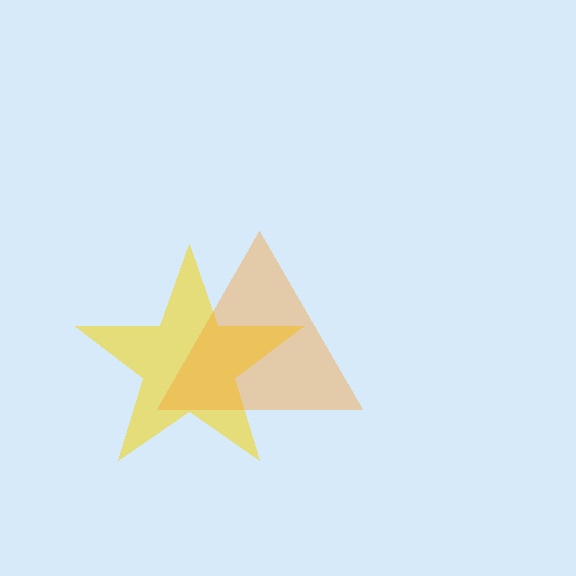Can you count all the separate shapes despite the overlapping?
Yes, there are 2 separate shapes.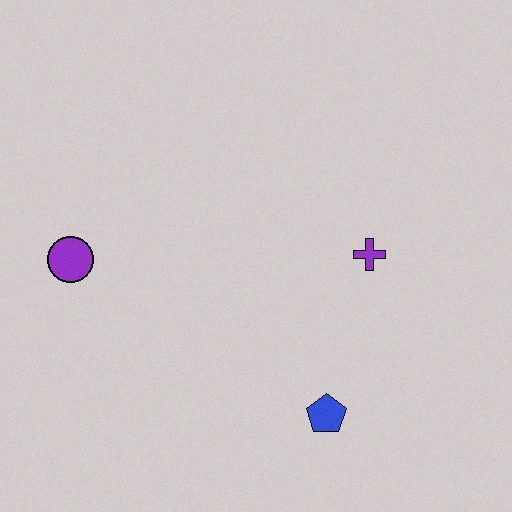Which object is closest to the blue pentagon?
The purple cross is closest to the blue pentagon.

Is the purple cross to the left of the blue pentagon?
No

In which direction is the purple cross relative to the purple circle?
The purple cross is to the right of the purple circle.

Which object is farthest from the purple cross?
The purple circle is farthest from the purple cross.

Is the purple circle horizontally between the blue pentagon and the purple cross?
No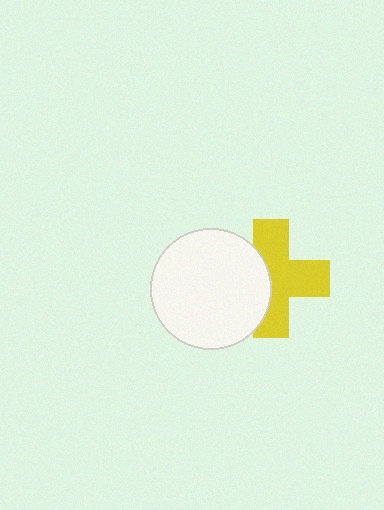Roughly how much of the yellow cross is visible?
About half of it is visible (roughly 63%).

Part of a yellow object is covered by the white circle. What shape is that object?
It is a cross.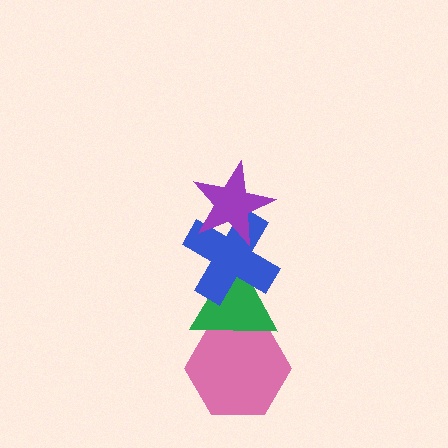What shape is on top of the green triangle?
The blue cross is on top of the green triangle.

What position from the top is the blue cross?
The blue cross is 2nd from the top.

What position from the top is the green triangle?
The green triangle is 3rd from the top.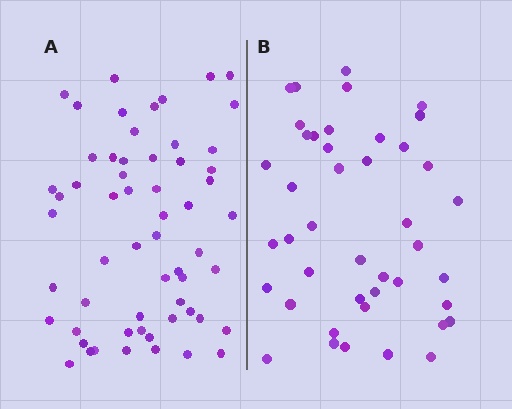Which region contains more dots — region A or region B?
Region A (the left region) has more dots.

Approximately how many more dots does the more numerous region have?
Region A has approximately 15 more dots than region B.